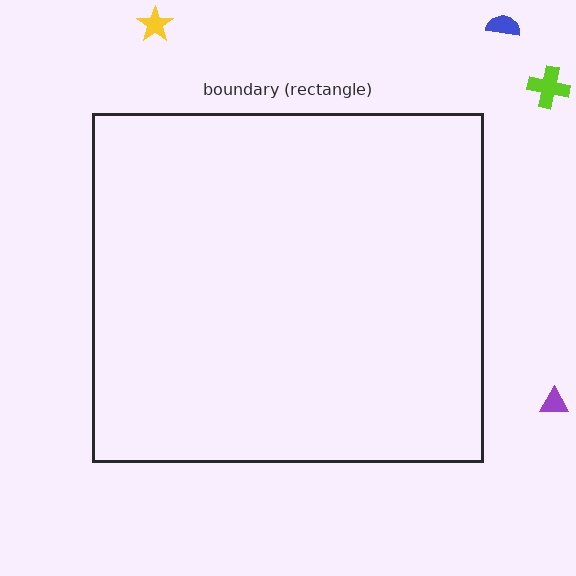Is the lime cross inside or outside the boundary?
Outside.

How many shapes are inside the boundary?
0 inside, 4 outside.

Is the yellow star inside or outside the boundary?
Outside.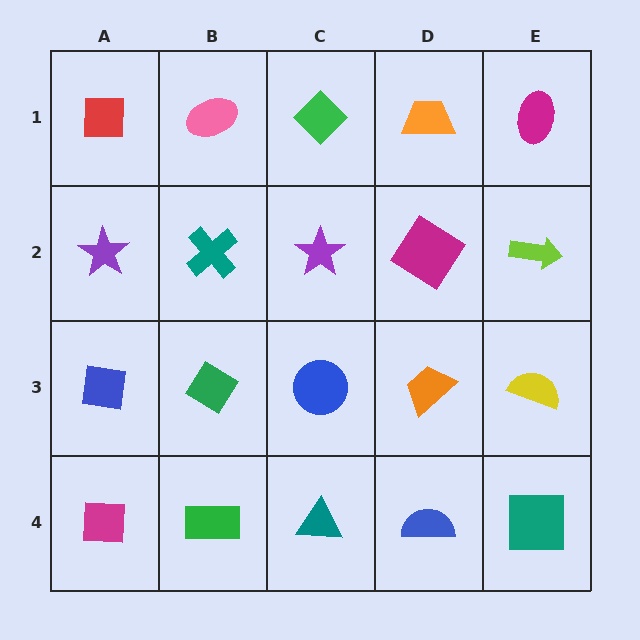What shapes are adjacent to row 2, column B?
A pink ellipse (row 1, column B), a green diamond (row 3, column B), a purple star (row 2, column A), a purple star (row 2, column C).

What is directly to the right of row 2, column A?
A teal cross.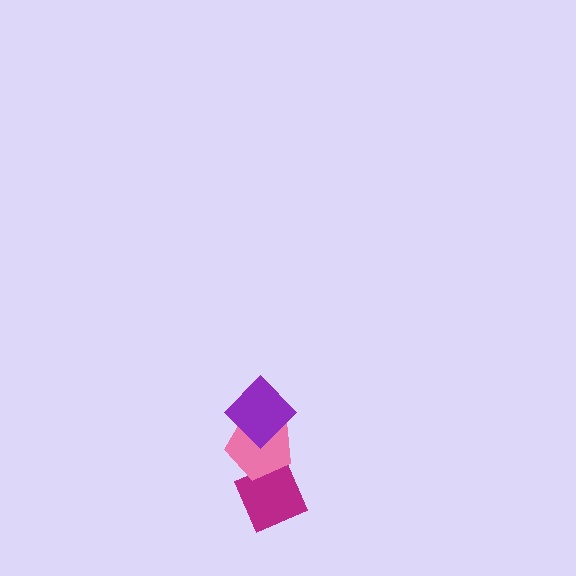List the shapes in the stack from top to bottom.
From top to bottom: the purple diamond, the pink pentagon, the magenta diamond.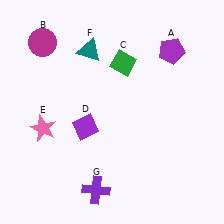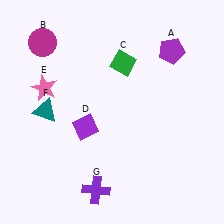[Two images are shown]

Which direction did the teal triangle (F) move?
The teal triangle (F) moved down.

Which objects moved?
The objects that moved are: the pink star (E), the teal triangle (F).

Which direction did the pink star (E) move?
The pink star (E) moved up.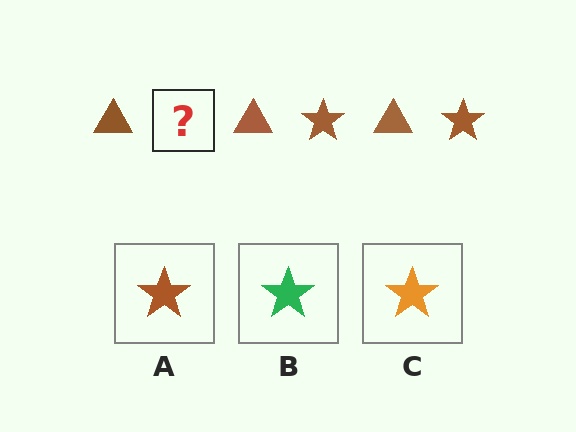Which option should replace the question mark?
Option A.